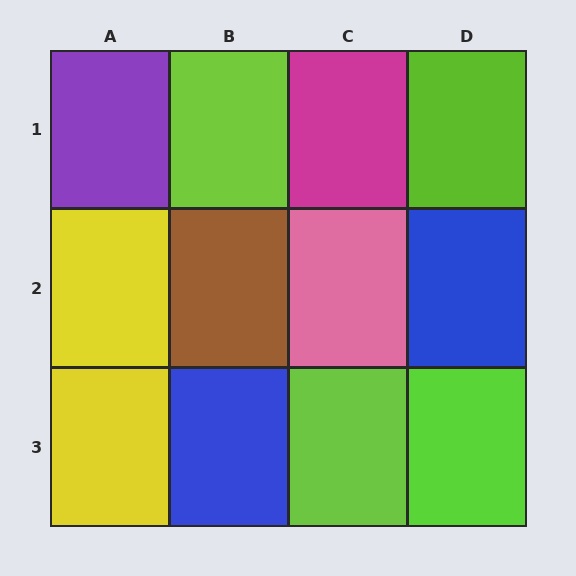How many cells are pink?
1 cell is pink.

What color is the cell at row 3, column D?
Lime.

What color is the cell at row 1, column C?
Magenta.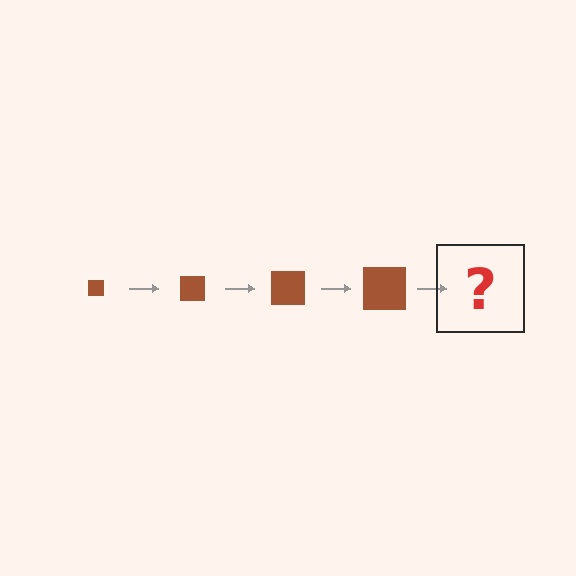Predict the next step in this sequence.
The next step is a brown square, larger than the previous one.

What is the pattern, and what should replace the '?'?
The pattern is that the square gets progressively larger each step. The '?' should be a brown square, larger than the previous one.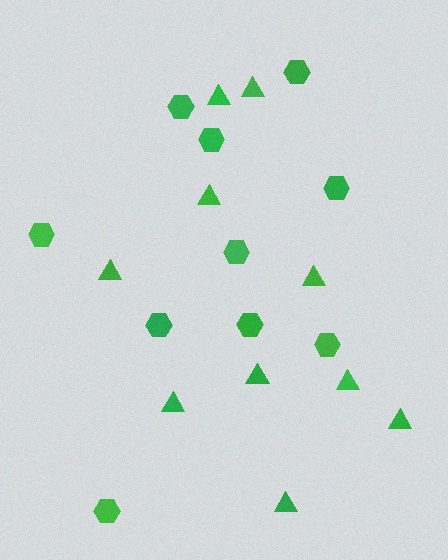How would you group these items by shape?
There are 2 groups: one group of hexagons (10) and one group of triangles (10).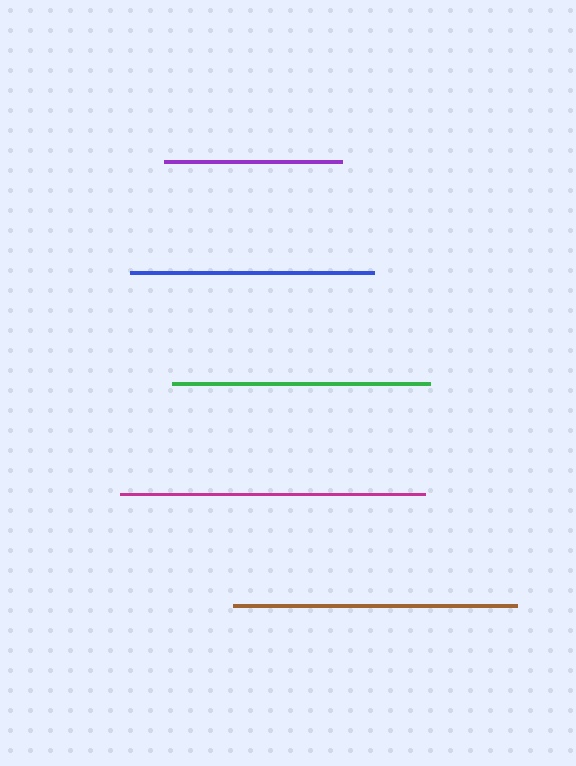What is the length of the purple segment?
The purple segment is approximately 177 pixels long.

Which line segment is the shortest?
The purple line is the shortest at approximately 177 pixels.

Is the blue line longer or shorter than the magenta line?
The magenta line is longer than the blue line.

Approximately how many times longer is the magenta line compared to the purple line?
The magenta line is approximately 1.7 times the length of the purple line.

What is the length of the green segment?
The green segment is approximately 258 pixels long.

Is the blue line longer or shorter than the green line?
The green line is longer than the blue line.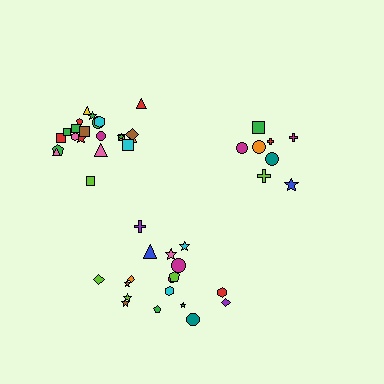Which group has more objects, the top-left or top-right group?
The top-left group.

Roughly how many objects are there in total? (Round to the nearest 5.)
Roughly 50 objects in total.